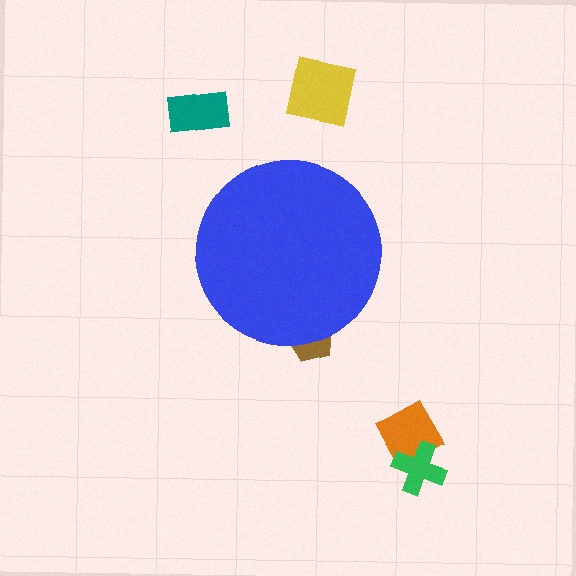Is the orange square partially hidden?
No, the orange square is fully visible.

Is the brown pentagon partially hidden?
Yes, the brown pentagon is partially hidden behind the blue circle.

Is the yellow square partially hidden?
No, the yellow square is fully visible.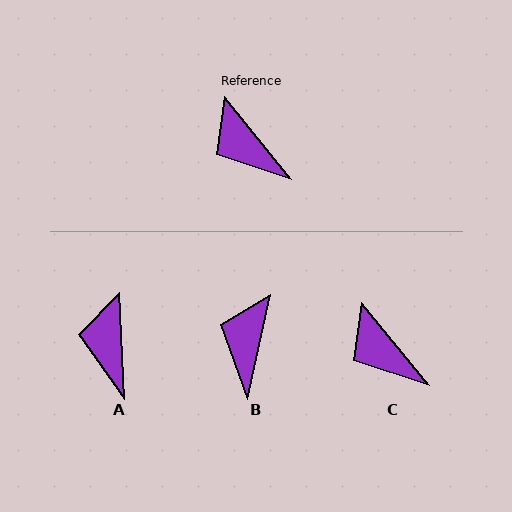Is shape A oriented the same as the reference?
No, it is off by about 36 degrees.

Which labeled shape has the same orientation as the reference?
C.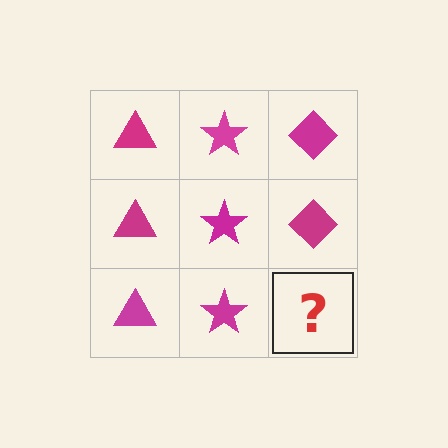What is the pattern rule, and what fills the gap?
The rule is that each column has a consistent shape. The gap should be filled with a magenta diamond.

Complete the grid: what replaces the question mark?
The question mark should be replaced with a magenta diamond.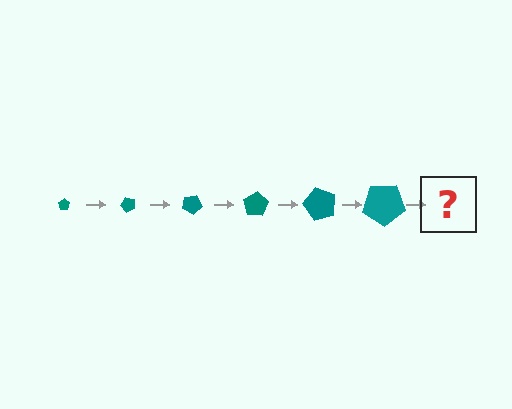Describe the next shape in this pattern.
It should be a pentagon, larger than the previous one and rotated 300 degrees from the start.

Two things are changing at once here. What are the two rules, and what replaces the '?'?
The two rules are that the pentagon grows larger each step and it rotates 50 degrees each step. The '?' should be a pentagon, larger than the previous one and rotated 300 degrees from the start.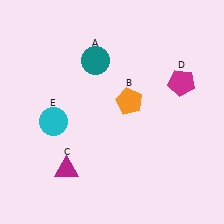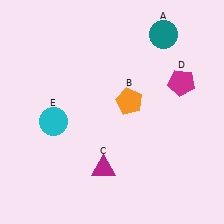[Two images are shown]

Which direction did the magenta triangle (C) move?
The magenta triangle (C) moved right.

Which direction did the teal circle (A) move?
The teal circle (A) moved right.